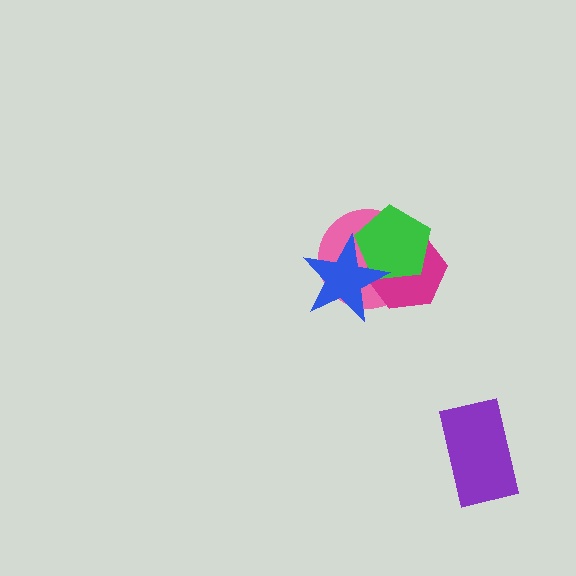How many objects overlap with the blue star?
3 objects overlap with the blue star.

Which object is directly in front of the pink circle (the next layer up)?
The magenta hexagon is directly in front of the pink circle.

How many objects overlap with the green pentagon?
3 objects overlap with the green pentagon.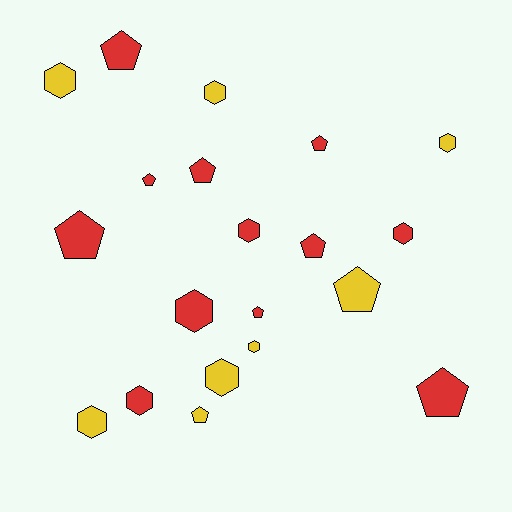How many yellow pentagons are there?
There are 2 yellow pentagons.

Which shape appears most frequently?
Hexagon, with 10 objects.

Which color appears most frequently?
Red, with 12 objects.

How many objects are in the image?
There are 20 objects.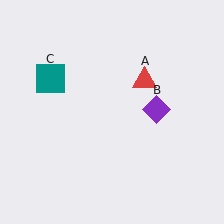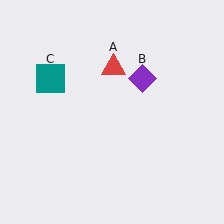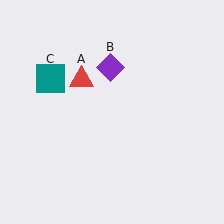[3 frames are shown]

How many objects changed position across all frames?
2 objects changed position: red triangle (object A), purple diamond (object B).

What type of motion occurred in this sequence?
The red triangle (object A), purple diamond (object B) rotated counterclockwise around the center of the scene.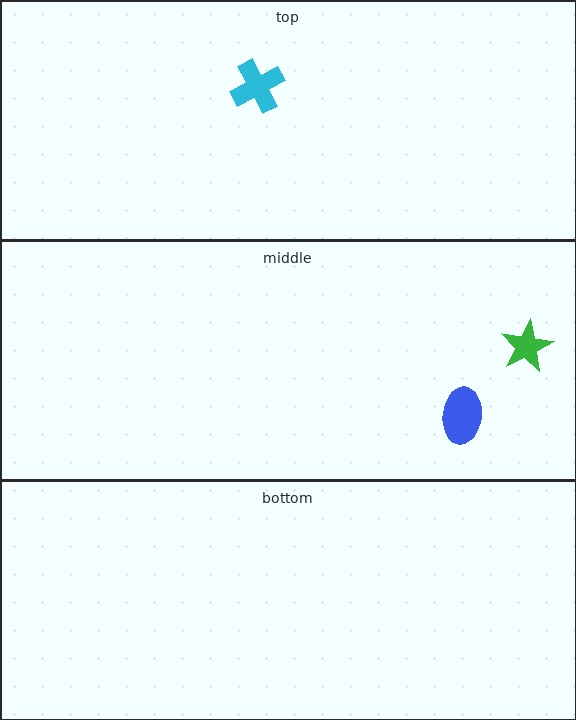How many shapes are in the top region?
1.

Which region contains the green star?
The middle region.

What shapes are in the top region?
The cyan cross.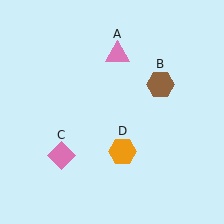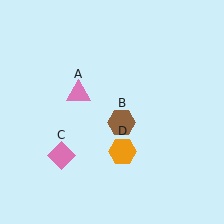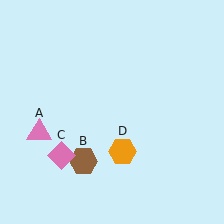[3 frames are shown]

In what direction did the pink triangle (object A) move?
The pink triangle (object A) moved down and to the left.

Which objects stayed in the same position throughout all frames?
Pink diamond (object C) and orange hexagon (object D) remained stationary.